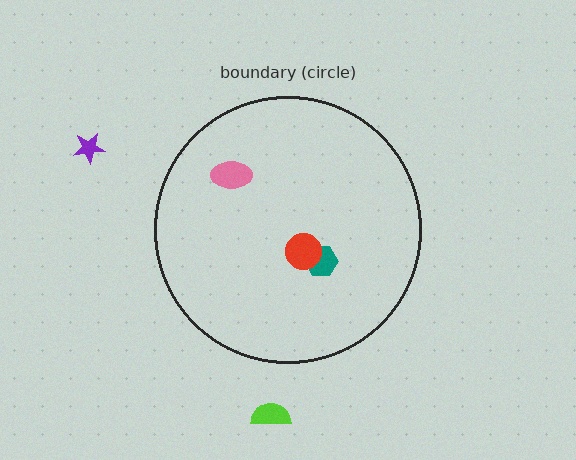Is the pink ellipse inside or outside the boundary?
Inside.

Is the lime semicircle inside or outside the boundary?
Outside.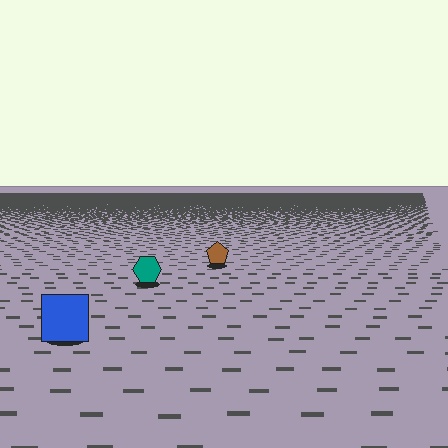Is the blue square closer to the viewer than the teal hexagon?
Yes. The blue square is closer — you can tell from the texture gradient: the ground texture is coarser near it.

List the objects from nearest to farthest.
From nearest to farthest: the blue square, the teal hexagon, the brown pentagon.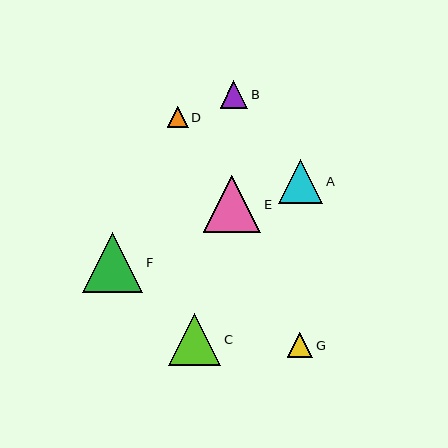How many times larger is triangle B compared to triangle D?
Triangle B is approximately 1.3 times the size of triangle D.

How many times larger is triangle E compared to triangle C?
Triangle E is approximately 1.1 times the size of triangle C.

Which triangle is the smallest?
Triangle D is the smallest with a size of approximately 21 pixels.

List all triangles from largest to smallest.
From largest to smallest: F, E, C, A, B, G, D.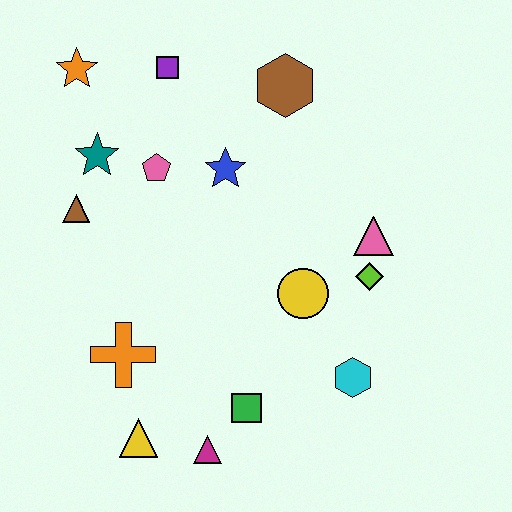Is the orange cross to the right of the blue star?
No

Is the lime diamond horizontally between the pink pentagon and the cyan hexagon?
No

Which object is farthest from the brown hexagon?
The yellow triangle is farthest from the brown hexagon.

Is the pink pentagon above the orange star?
No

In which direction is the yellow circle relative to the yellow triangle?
The yellow circle is to the right of the yellow triangle.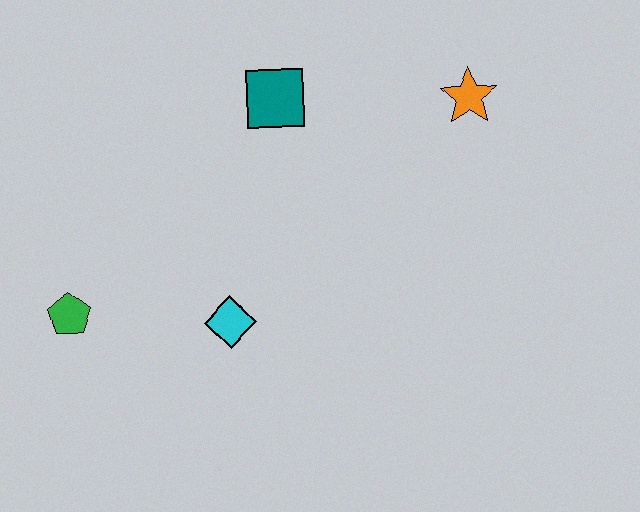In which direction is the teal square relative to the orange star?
The teal square is to the left of the orange star.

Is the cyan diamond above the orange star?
No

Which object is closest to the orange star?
The teal square is closest to the orange star.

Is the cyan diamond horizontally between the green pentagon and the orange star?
Yes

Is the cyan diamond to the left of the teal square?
Yes